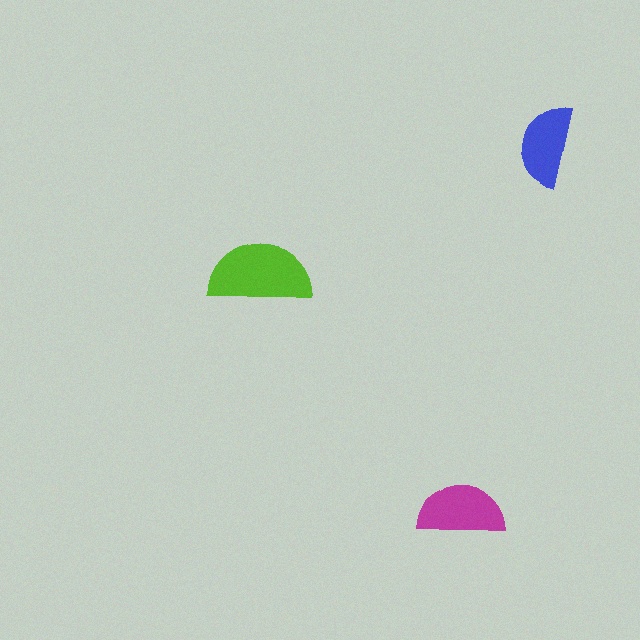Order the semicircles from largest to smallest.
the lime one, the magenta one, the blue one.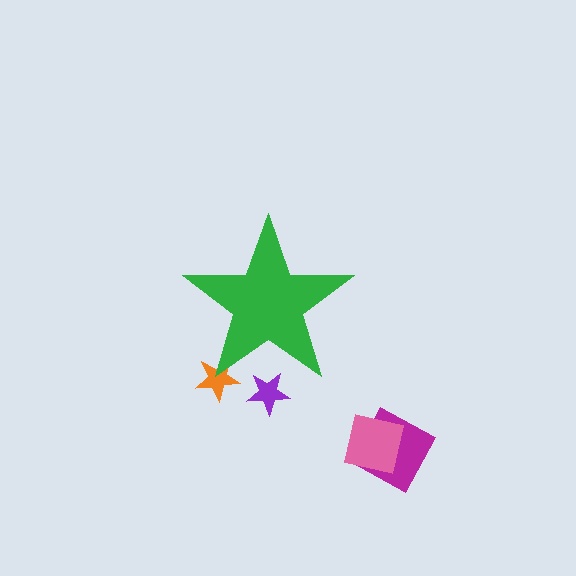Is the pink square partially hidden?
No, the pink square is fully visible.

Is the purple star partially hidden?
Yes, the purple star is partially hidden behind the green star.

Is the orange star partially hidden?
Yes, the orange star is partially hidden behind the green star.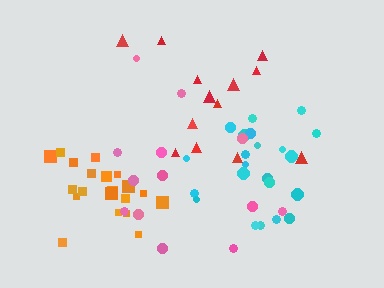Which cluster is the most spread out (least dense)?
Pink.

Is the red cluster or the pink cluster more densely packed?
Red.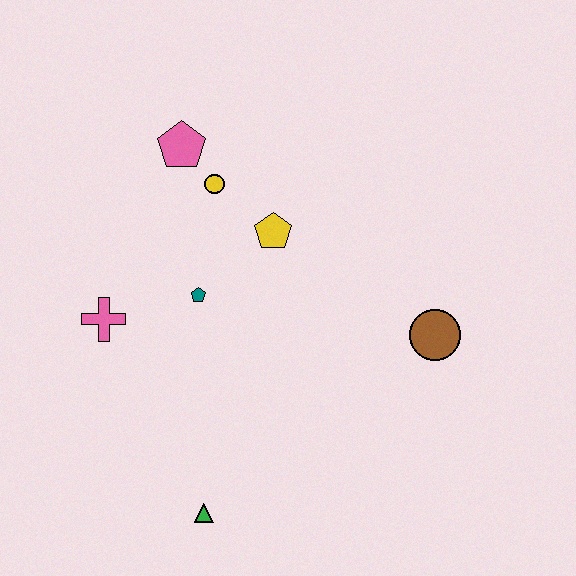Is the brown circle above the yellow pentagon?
No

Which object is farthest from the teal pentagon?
The brown circle is farthest from the teal pentagon.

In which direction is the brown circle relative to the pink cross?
The brown circle is to the right of the pink cross.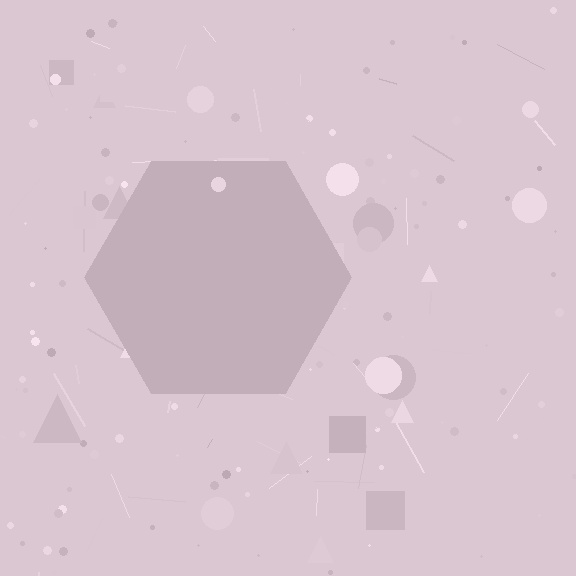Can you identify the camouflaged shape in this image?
The camouflaged shape is a hexagon.